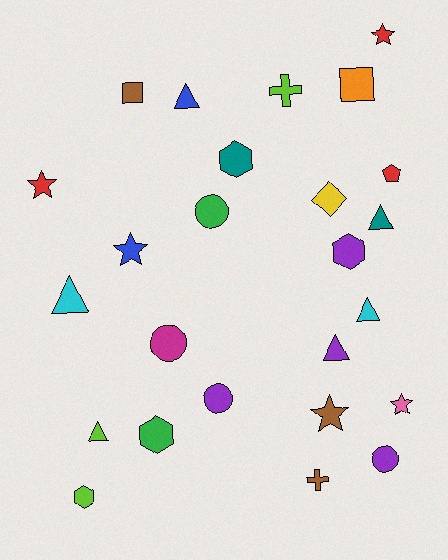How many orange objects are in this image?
There is 1 orange object.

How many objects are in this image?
There are 25 objects.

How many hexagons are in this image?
There are 4 hexagons.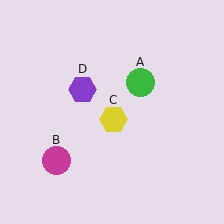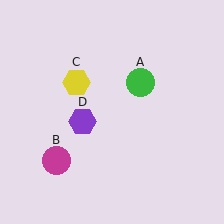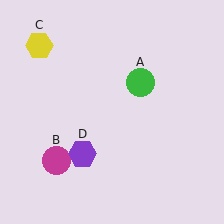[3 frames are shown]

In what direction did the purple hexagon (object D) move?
The purple hexagon (object D) moved down.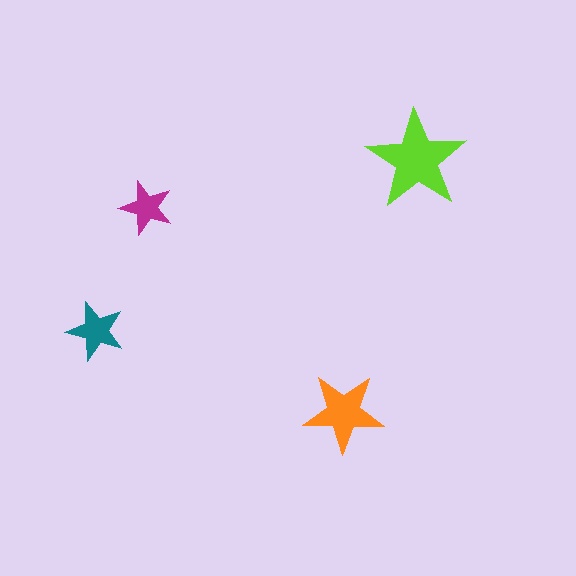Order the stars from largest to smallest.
the lime one, the orange one, the teal one, the magenta one.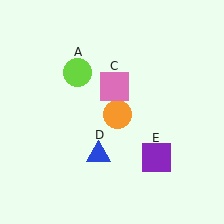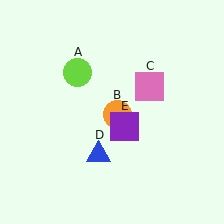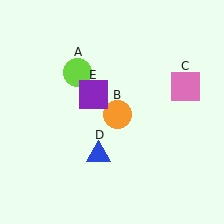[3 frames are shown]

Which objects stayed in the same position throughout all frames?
Lime circle (object A) and orange circle (object B) and blue triangle (object D) remained stationary.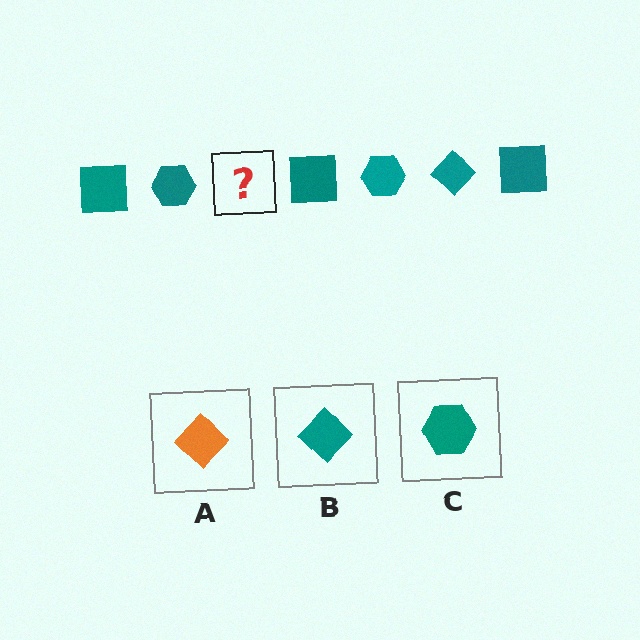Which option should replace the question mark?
Option B.